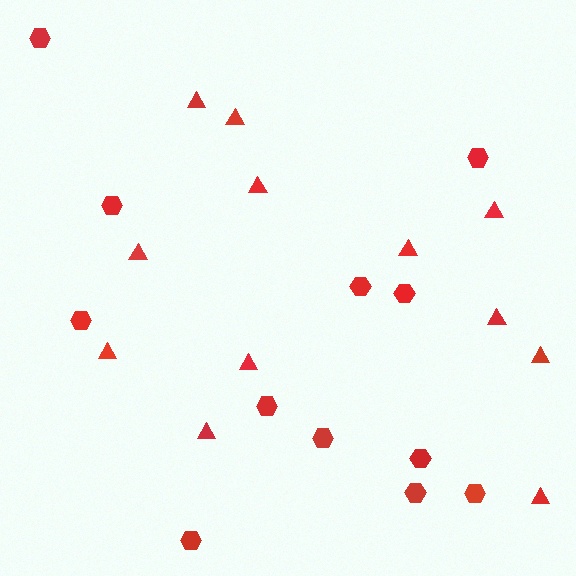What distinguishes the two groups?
There are 2 groups: one group of hexagons (12) and one group of triangles (12).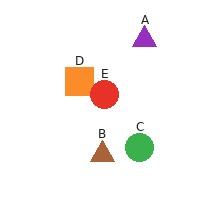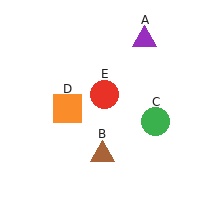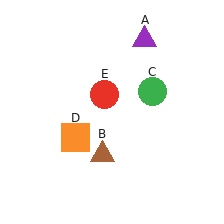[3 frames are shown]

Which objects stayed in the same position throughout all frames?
Purple triangle (object A) and brown triangle (object B) and red circle (object E) remained stationary.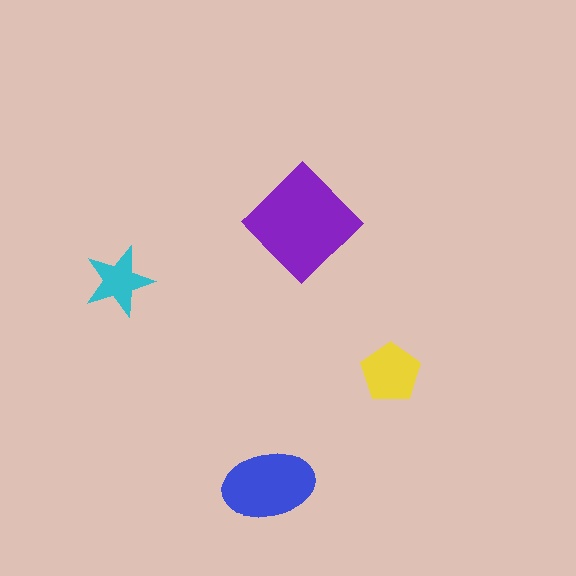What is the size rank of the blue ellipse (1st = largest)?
2nd.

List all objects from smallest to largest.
The cyan star, the yellow pentagon, the blue ellipse, the purple diamond.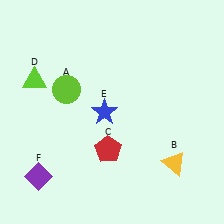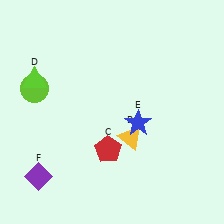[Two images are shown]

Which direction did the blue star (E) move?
The blue star (E) moved right.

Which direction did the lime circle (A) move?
The lime circle (A) moved left.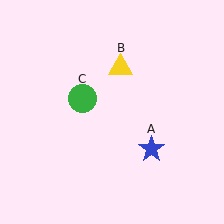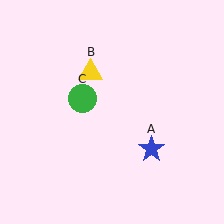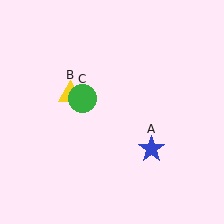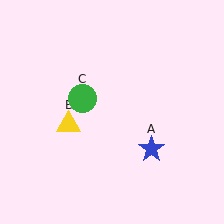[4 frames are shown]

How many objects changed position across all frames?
1 object changed position: yellow triangle (object B).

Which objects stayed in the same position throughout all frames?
Blue star (object A) and green circle (object C) remained stationary.